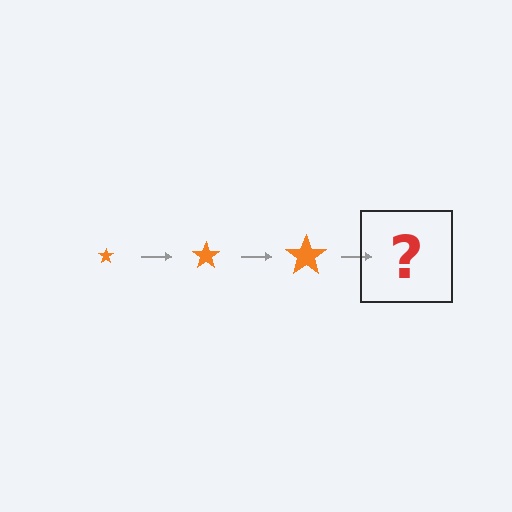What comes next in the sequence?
The next element should be an orange star, larger than the previous one.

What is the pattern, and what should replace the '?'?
The pattern is that the star gets progressively larger each step. The '?' should be an orange star, larger than the previous one.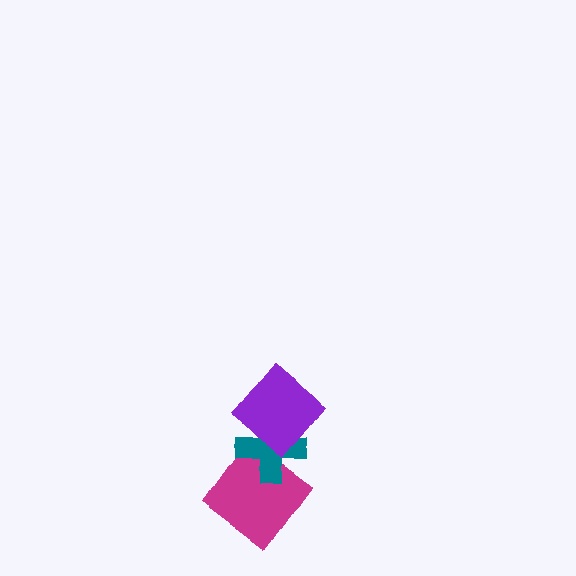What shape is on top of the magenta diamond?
The teal cross is on top of the magenta diamond.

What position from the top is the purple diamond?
The purple diamond is 1st from the top.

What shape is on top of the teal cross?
The purple diamond is on top of the teal cross.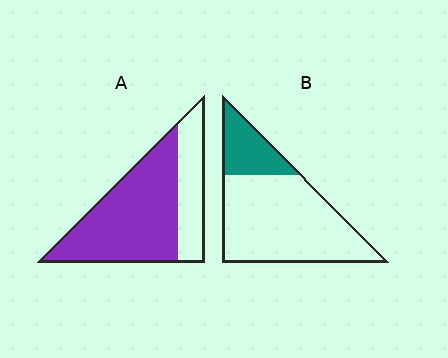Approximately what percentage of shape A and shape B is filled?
A is approximately 70% and B is approximately 25%.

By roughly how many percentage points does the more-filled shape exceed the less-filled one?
By roughly 50 percentage points (A over B).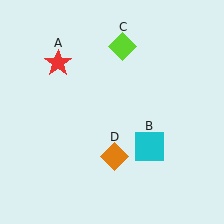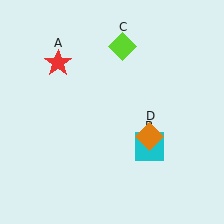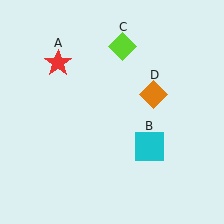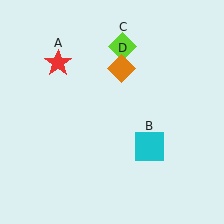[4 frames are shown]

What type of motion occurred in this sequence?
The orange diamond (object D) rotated counterclockwise around the center of the scene.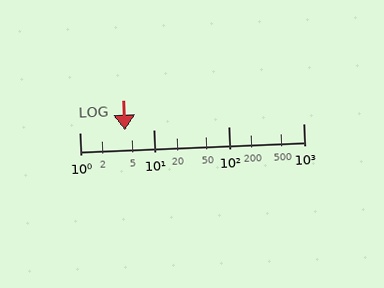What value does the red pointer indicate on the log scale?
The pointer indicates approximately 4.1.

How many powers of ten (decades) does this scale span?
The scale spans 3 decades, from 1 to 1000.